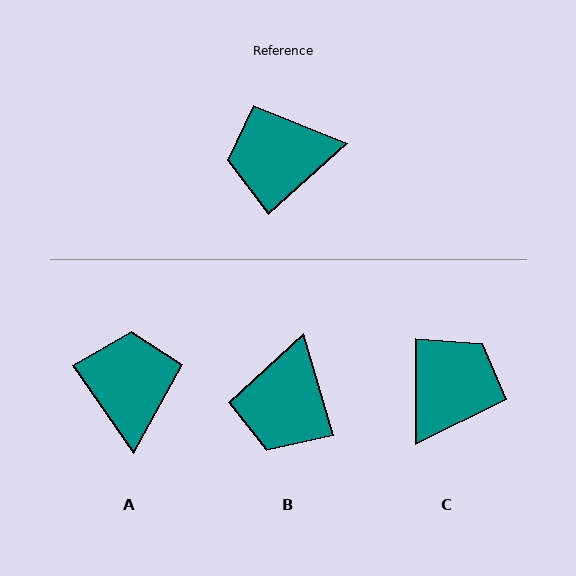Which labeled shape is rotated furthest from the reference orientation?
C, about 132 degrees away.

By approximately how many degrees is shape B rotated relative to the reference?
Approximately 65 degrees counter-clockwise.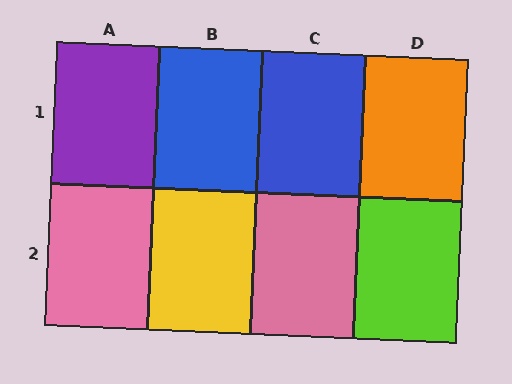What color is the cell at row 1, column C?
Blue.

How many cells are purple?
1 cell is purple.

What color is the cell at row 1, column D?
Orange.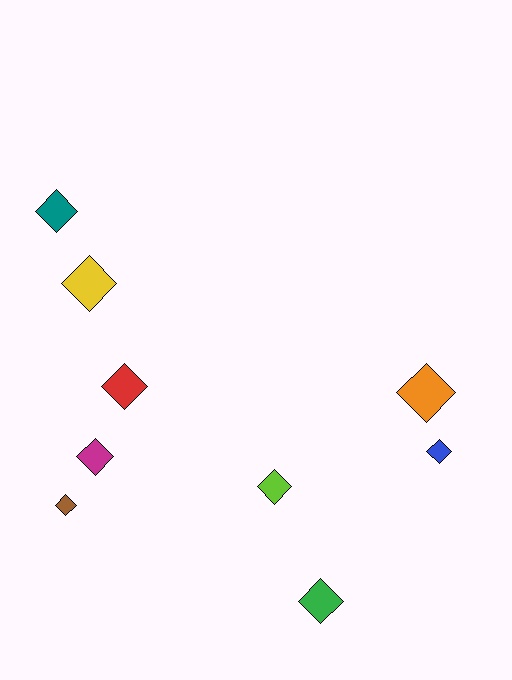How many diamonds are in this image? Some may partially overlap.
There are 9 diamonds.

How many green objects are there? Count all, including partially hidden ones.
There is 1 green object.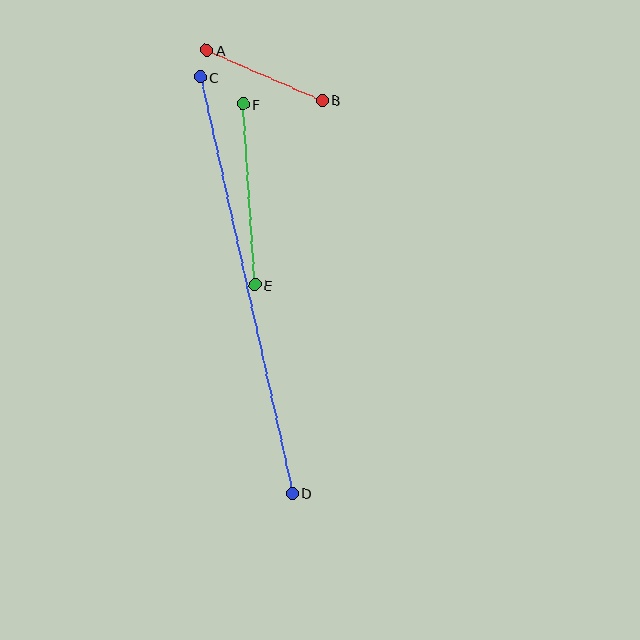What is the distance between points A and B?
The distance is approximately 125 pixels.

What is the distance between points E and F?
The distance is approximately 181 pixels.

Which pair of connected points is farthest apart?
Points C and D are farthest apart.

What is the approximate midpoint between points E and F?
The midpoint is at approximately (249, 194) pixels.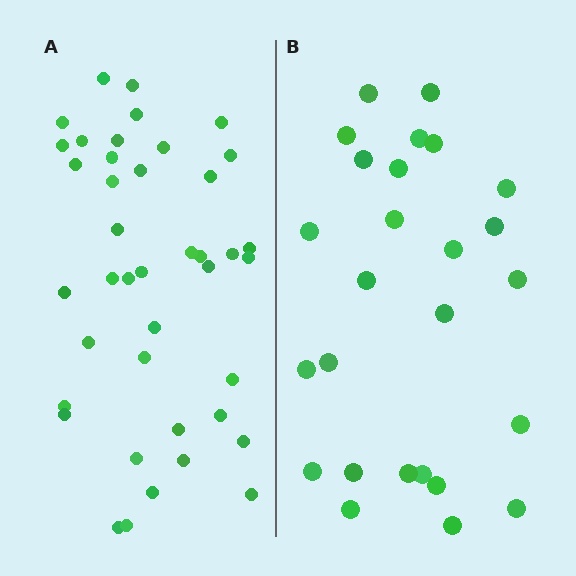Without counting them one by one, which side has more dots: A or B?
Region A (the left region) has more dots.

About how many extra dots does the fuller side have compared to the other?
Region A has approximately 15 more dots than region B.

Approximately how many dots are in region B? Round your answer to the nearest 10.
About 30 dots. (The exact count is 26, which rounds to 30.)